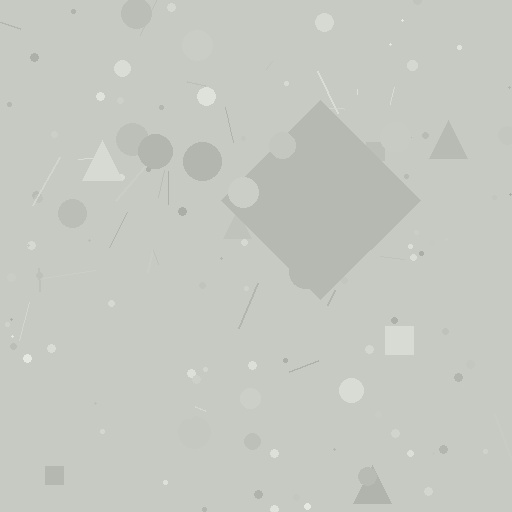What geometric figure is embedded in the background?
A diamond is embedded in the background.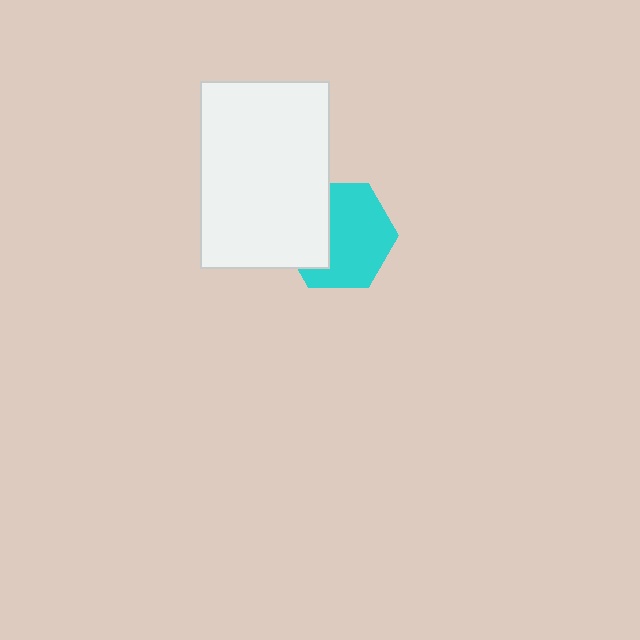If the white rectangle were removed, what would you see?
You would see the complete cyan hexagon.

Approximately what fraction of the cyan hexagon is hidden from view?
Roughly 35% of the cyan hexagon is hidden behind the white rectangle.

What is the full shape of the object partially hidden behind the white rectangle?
The partially hidden object is a cyan hexagon.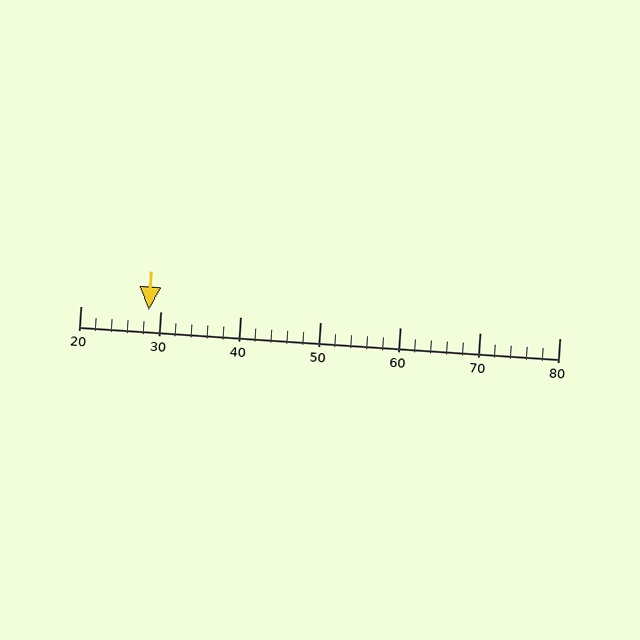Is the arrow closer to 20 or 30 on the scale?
The arrow is closer to 30.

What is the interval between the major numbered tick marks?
The major tick marks are spaced 10 units apart.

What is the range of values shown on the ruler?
The ruler shows values from 20 to 80.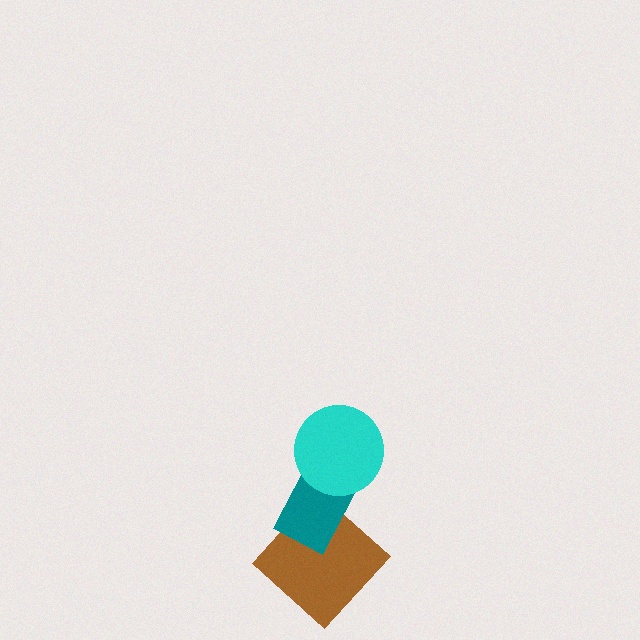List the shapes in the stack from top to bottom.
From top to bottom: the cyan circle, the teal rectangle, the brown diamond.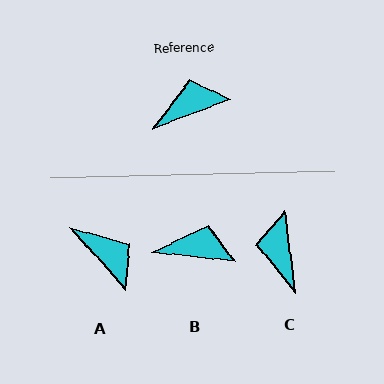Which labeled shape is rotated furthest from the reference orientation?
C, about 77 degrees away.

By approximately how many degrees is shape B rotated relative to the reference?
Approximately 27 degrees clockwise.